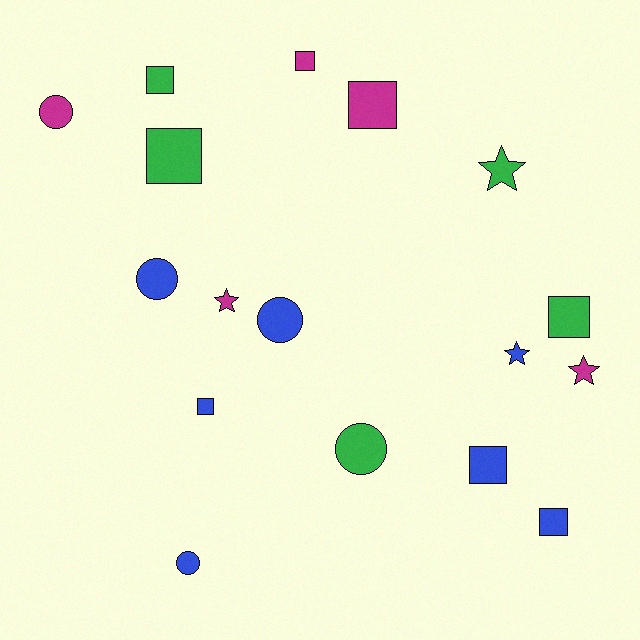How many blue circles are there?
There are 3 blue circles.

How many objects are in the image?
There are 17 objects.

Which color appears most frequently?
Blue, with 7 objects.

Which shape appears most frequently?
Square, with 8 objects.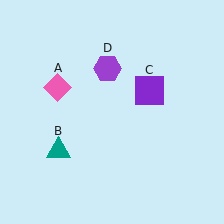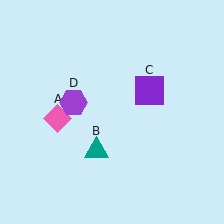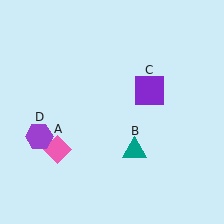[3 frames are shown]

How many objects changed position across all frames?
3 objects changed position: pink diamond (object A), teal triangle (object B), purple hexagon (object D).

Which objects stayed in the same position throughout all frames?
Purple square (object C) remained stationary.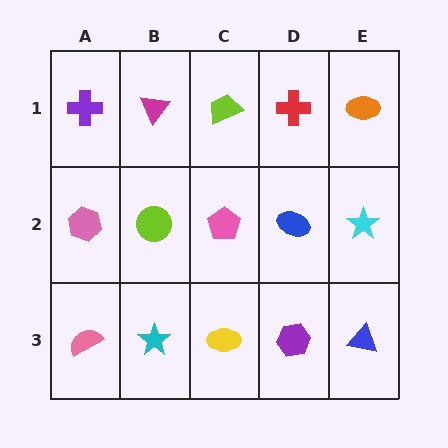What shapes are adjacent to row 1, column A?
A pink hexagon (row 2, column A), a magenta triangle (row 1, column B).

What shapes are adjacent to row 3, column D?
A blue ellipse (row 2, column D), a yellow ellipse (row 3, column C), a blue triangle (row 3, column E).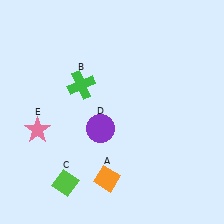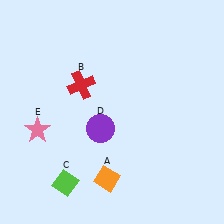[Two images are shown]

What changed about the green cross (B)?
In Image 1, B is green. In Image 2, it changed to red.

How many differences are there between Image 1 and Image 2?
There is 1 difference between the two images.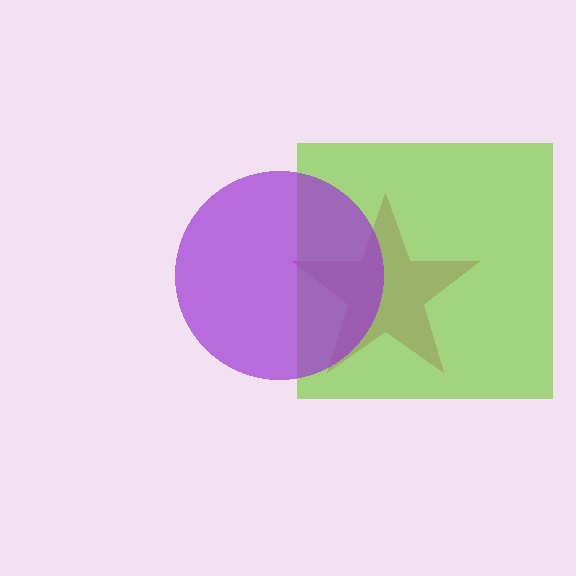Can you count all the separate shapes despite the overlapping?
Yes, there are 3 separate shapes.